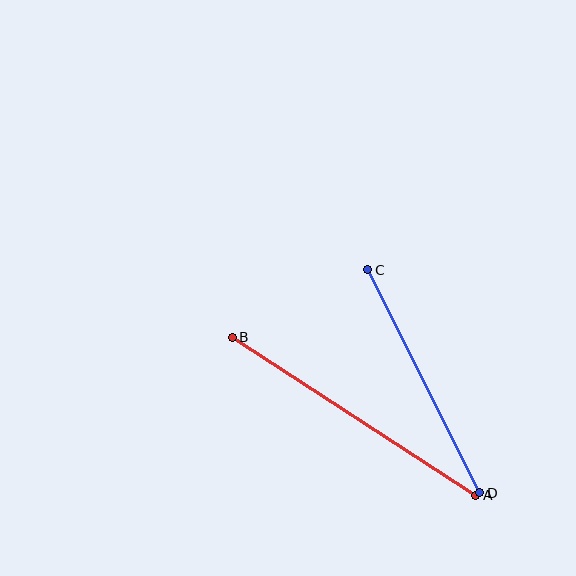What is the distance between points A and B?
The distance is approximately 290 pixels.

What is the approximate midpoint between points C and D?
The midpoint is at approximately (424, 381) pixels.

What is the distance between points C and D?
The distance is approximately 249 pixels.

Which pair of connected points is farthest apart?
Points A and B are farthest apart.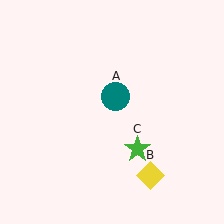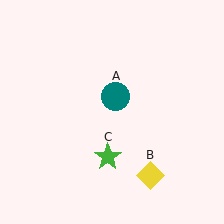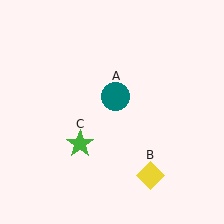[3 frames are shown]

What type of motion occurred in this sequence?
The green star (object C) rotated clockwise around the center of the scene.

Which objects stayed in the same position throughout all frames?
Teal circle (object A) and yellow diamond (object B) remained stationary.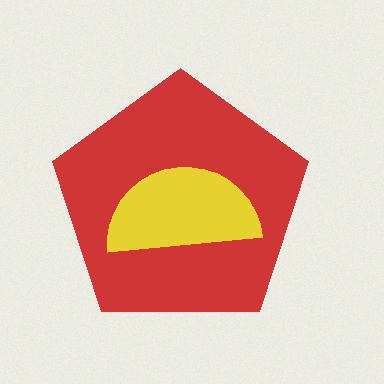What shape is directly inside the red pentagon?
The yellow semicircle.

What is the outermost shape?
The red pentagon.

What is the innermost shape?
The yellow semicircle.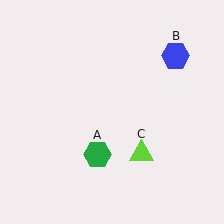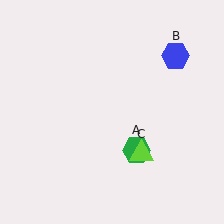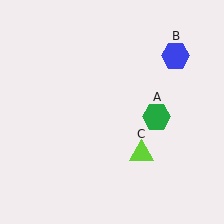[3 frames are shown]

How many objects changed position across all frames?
1 object changed position: green hexagon (object A).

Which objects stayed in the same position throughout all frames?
Blue hexagon (object B) and lime triangle (object C) remained stationary.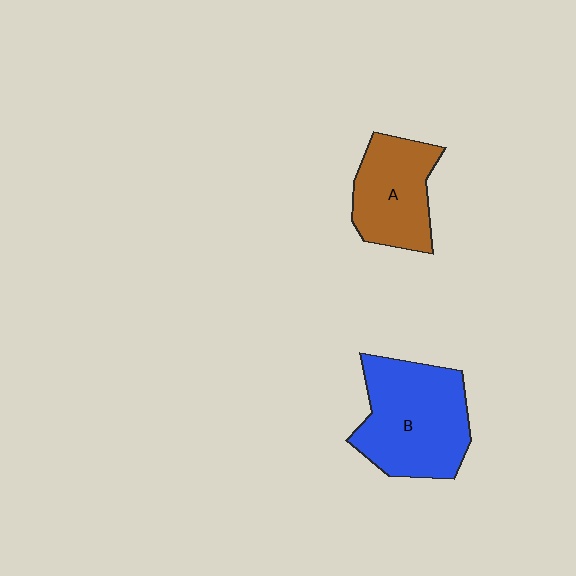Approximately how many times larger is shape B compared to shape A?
Approximately 1.4 times.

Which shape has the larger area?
Shape B (blue).